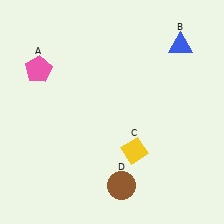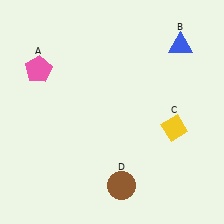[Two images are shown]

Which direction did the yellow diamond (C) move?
The yellow diamond (C) moved right.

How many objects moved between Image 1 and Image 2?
1 object moved between the two images.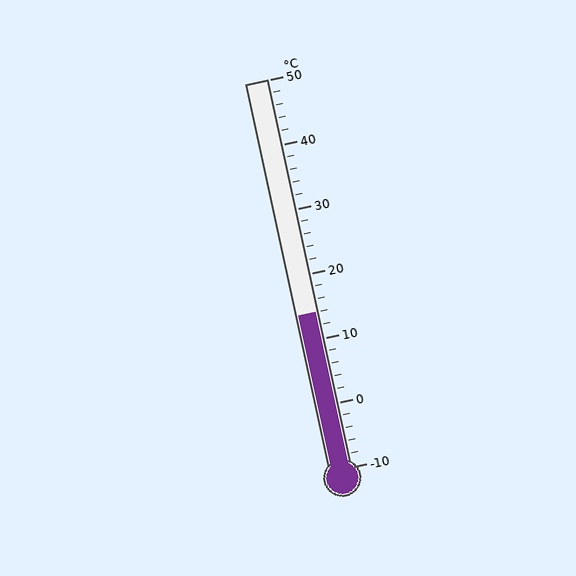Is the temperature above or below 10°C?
The temperature is above 10°C.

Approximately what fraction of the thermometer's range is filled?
The thermometer is filled to approximately 40% of its range.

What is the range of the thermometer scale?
The thermometer scale ranges from -10°C to 50°C.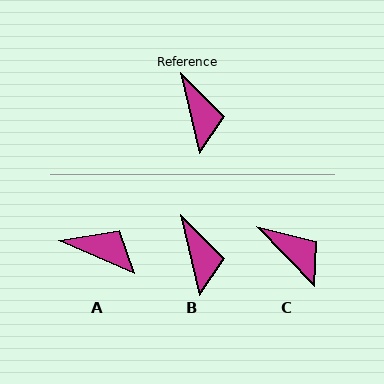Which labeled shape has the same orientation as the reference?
B.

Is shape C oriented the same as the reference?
No, it is off by about 31 degrees.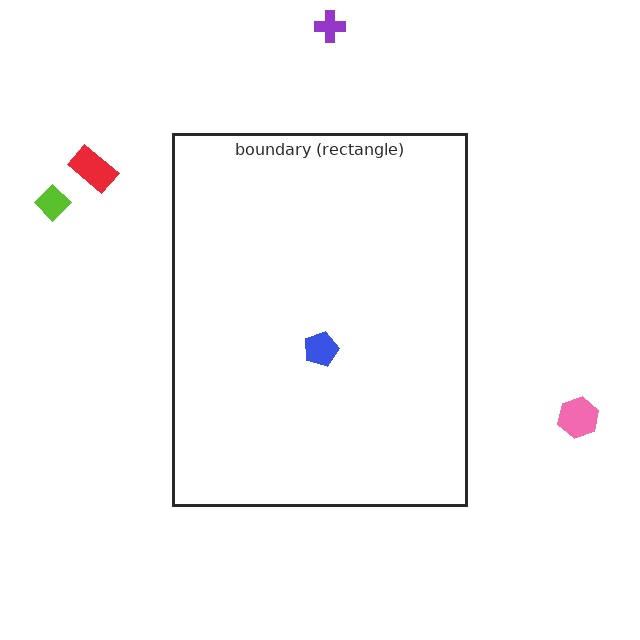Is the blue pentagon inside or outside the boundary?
Inside.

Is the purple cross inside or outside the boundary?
Outside.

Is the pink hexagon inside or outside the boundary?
Outside.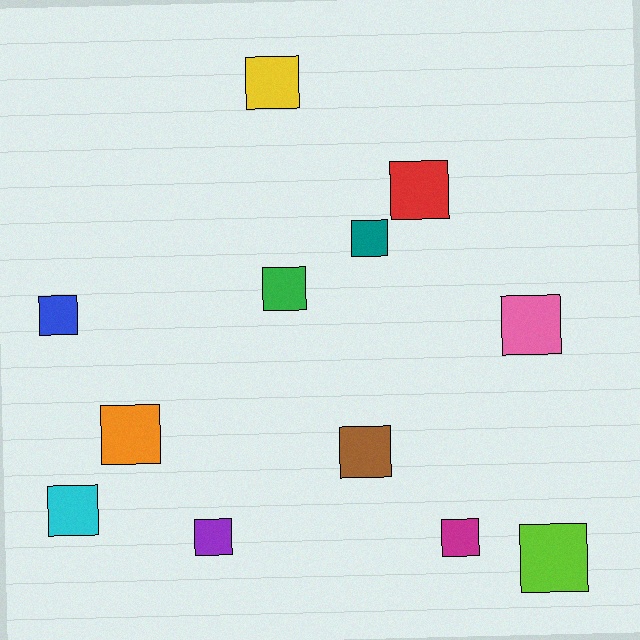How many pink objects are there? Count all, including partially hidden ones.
There is 1 pink object.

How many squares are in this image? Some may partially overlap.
There are 12 squares.